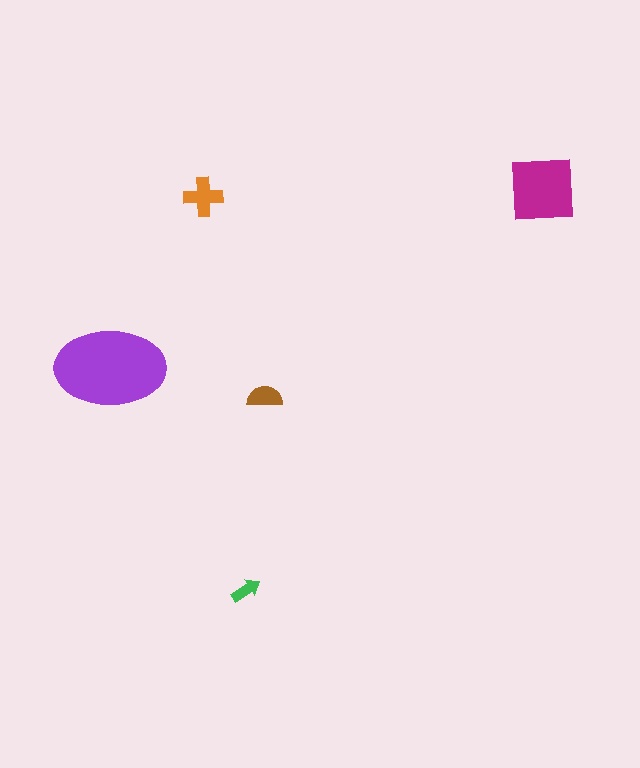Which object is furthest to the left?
The purple ellipse is leftmost.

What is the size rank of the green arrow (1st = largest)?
5th.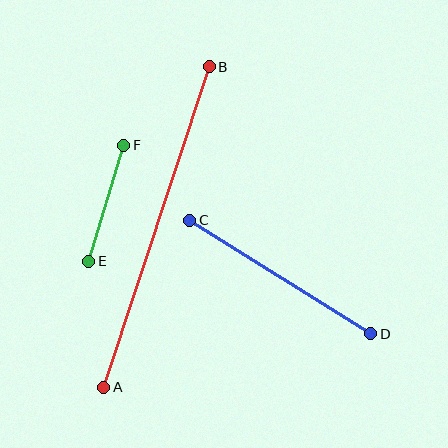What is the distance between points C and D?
The distance is approximately 214 pixels.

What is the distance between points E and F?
The distance is approximately 121 pixels.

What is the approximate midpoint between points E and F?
The midpoint is at approximately (106, 203) pixels.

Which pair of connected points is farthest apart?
Points A and B are farthest apart.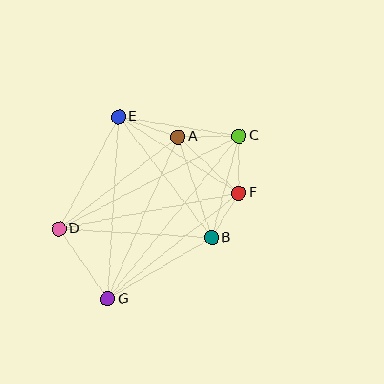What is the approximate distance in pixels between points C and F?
The distance between C and F is approximately 57 pixels.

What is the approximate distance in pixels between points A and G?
The distance between A and G is approximately 177 pixels.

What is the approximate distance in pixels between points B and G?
The distance between B and G is approximately 120 pixels.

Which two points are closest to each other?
Points B and F are closest to each other.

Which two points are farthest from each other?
Points C and G are farthest from each other.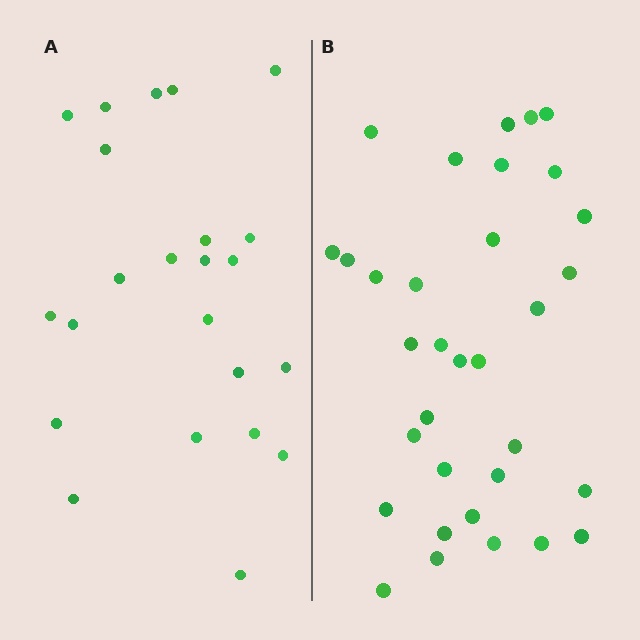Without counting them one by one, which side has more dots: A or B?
Region B (the right region) has more dots.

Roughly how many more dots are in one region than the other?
Region B has roughly 10 or so more dots than region A.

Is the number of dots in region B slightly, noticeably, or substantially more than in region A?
Region B has noticeably more, but not dramatically so. The ratio is roughly 1.4 to 1.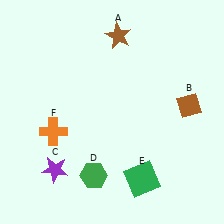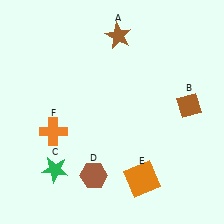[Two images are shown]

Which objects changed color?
C changed from purple to green. D changed from green to brown. E changed from green to orange.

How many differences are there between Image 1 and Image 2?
There are 3 differences between the two images.